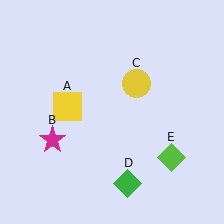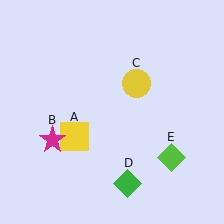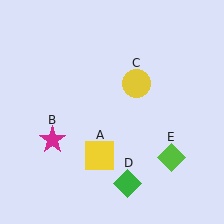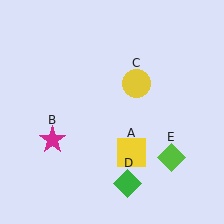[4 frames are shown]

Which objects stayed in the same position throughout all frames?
Magenta star (object B) and yellow circle (object C) and green diamond (object D) and lime diamond (object E) remained stationary.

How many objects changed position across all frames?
1 object changed position: yellow square (object A).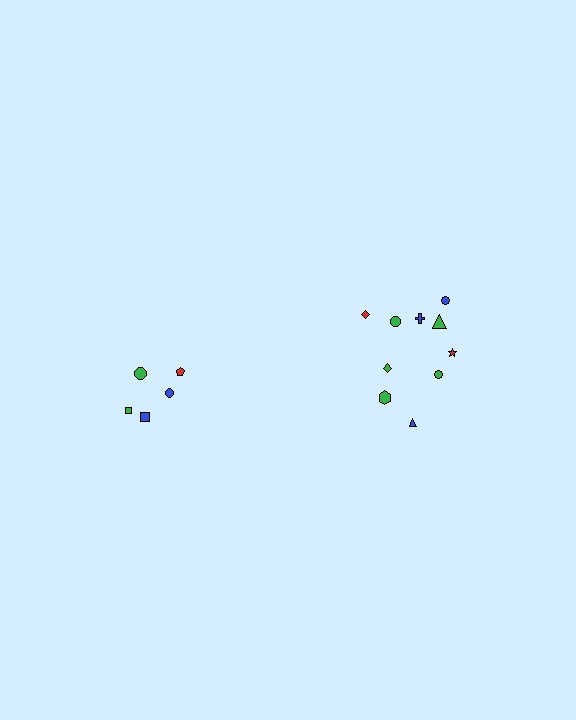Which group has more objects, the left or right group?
The right group.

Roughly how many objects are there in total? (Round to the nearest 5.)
Roughly 15 objects in total.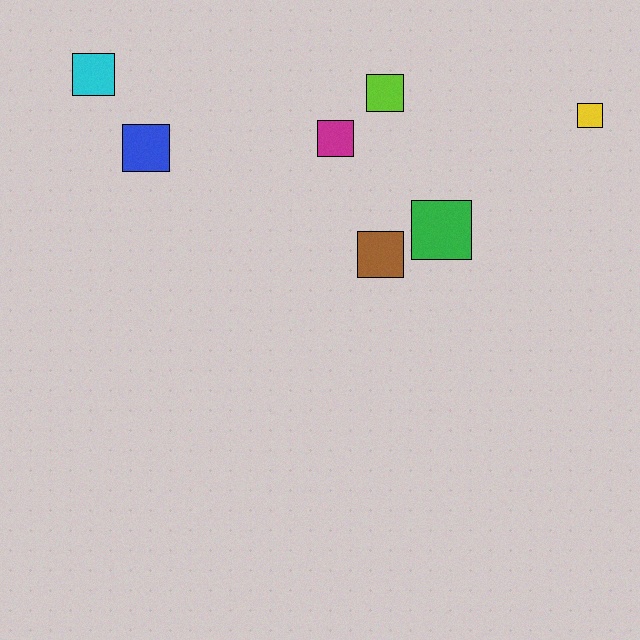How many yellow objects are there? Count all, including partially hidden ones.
There is 1 yellow object.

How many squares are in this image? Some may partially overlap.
There are 7 squares.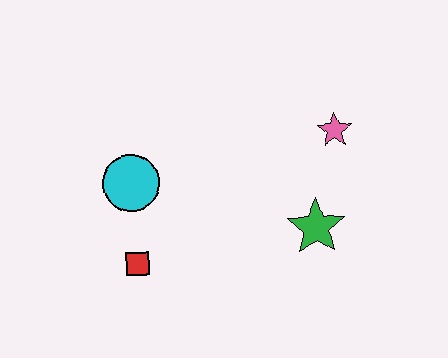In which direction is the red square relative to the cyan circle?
The red square is below the cyan circle.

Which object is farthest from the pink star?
The red square is farthest from the pink star.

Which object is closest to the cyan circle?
The red square is closest to the cyan circle.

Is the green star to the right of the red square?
Yes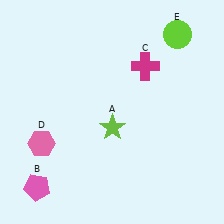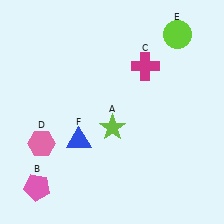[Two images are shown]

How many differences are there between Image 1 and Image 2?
There is 1 difference between the two images.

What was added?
A blue triangle (F) was added in Image 2.